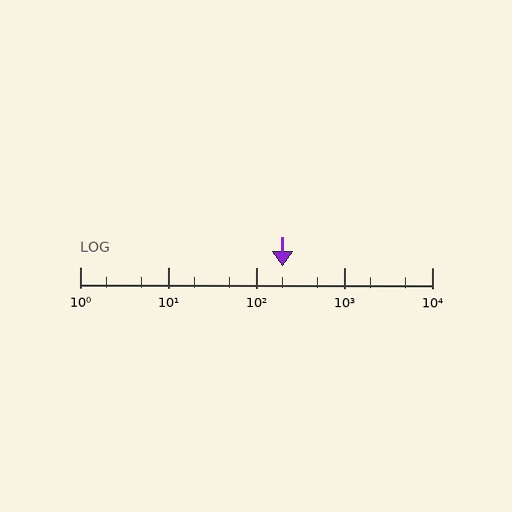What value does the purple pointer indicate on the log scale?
The pointer indicates approximately 200.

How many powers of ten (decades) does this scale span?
The scale spans 4 decades, from 1 to 10000.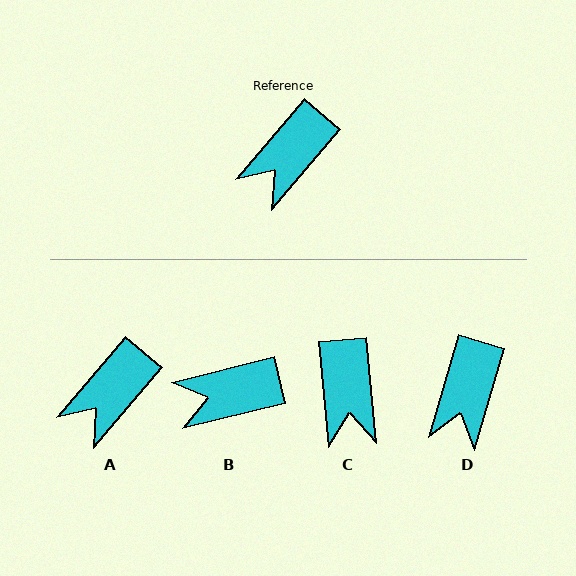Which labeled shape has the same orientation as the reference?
A.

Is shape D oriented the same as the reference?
No, it is off by about 24 degrees.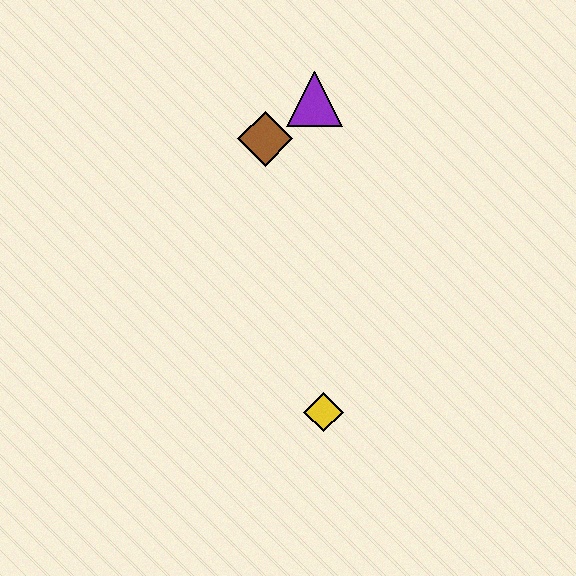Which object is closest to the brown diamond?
The purple triangle is closest to the brown diamond.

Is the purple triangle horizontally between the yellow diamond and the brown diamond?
Yes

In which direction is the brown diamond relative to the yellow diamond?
The brown diamond is above the yellow diamond.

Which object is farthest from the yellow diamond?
The purple triangle is farthest from the yellow diamond.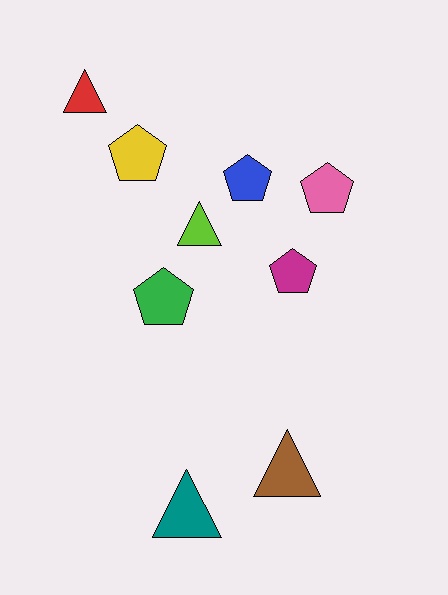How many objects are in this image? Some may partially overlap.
There are 9 objects.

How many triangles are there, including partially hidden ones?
There are 4 triangles.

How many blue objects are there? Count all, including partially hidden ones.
There is 1 blue object.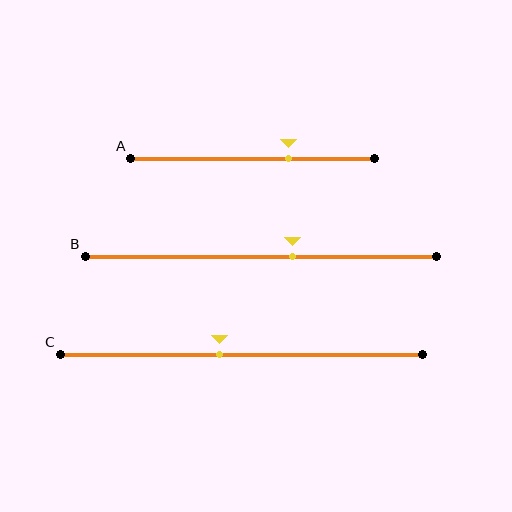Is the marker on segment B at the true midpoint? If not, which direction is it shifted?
No, the marker on segment B is shifted to the right by about 9% of the segment length.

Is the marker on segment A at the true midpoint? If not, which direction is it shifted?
No, the marker on segment A is shifted to the right by about 15% of the segment length.